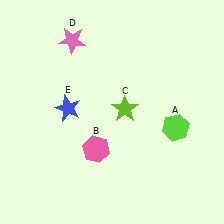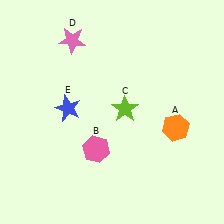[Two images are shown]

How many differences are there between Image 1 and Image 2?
There is 1 difference between the two images.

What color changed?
The hexagon (A) changed from lime in Image 1 to orange in Image 2.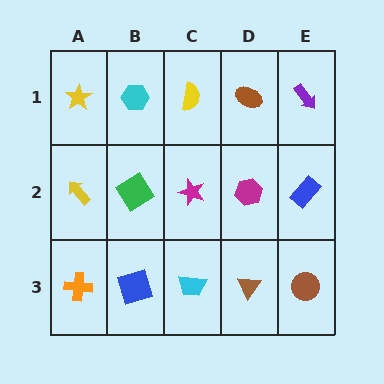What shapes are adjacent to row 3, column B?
A green diamond (row 2, column B), an orange cross (row 3, column A), a cyan trapezoid (row 3, column C).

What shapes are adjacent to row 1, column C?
A magenta star (row 2, column C), a cyan hexagon (row 1, column B), a brown ellipse (row 1, column D).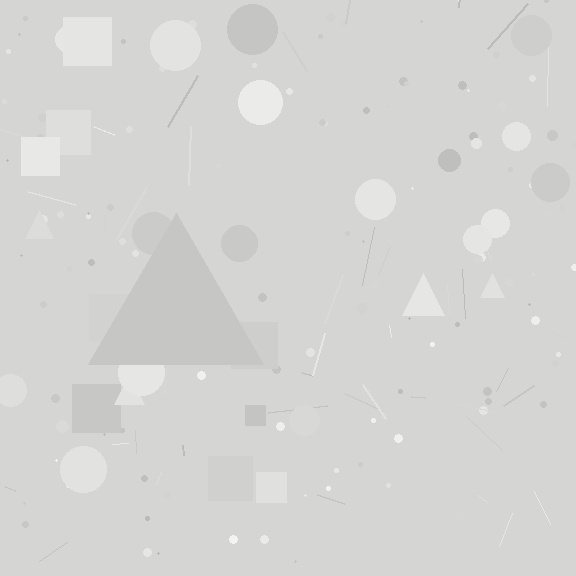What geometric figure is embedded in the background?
A triangle is embedded in the background.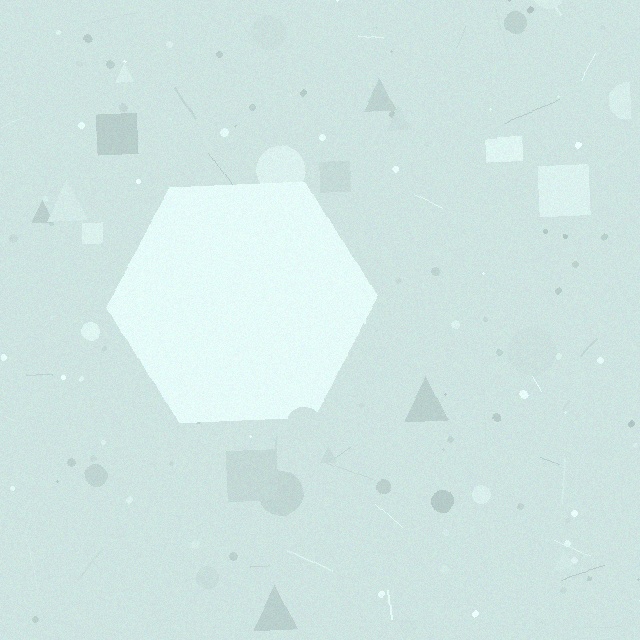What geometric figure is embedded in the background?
A hexagon is embedded in the background.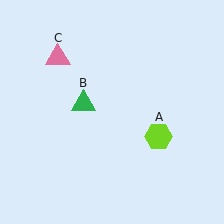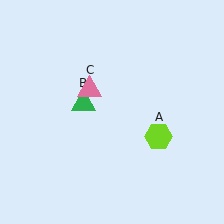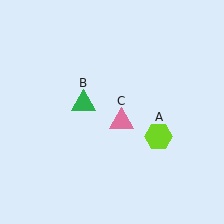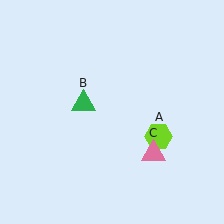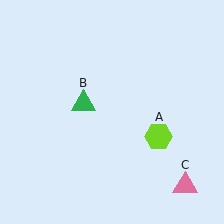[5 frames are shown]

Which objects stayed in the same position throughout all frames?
Lime hexagon (object A) and green triangle (object B) remained stationary.